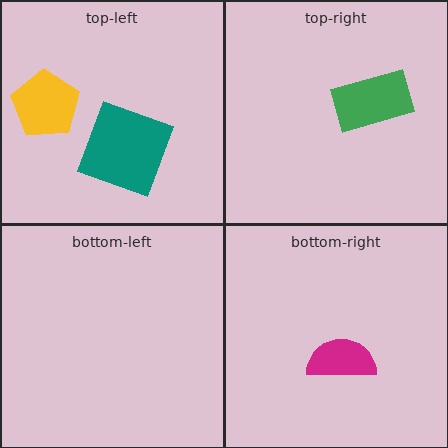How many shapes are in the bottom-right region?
1.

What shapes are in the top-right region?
The green rectangle.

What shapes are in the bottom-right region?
The magenta semicircle.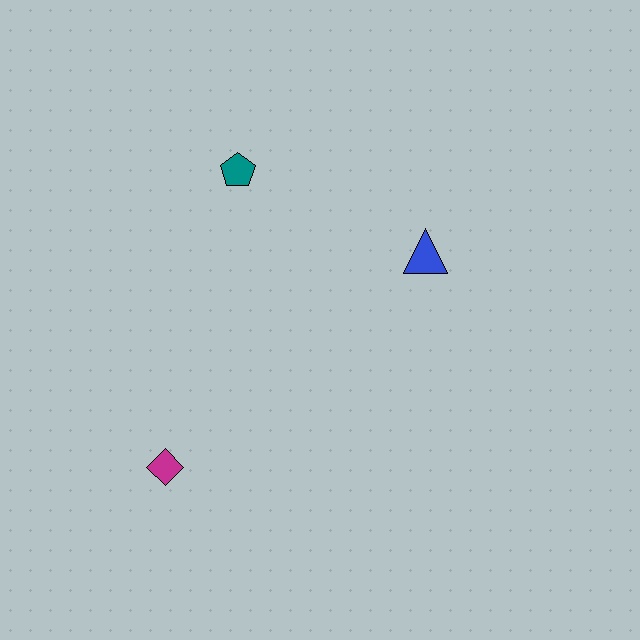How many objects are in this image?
There are 3 objects.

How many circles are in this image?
There are no circles.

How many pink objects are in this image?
There are no pink objects.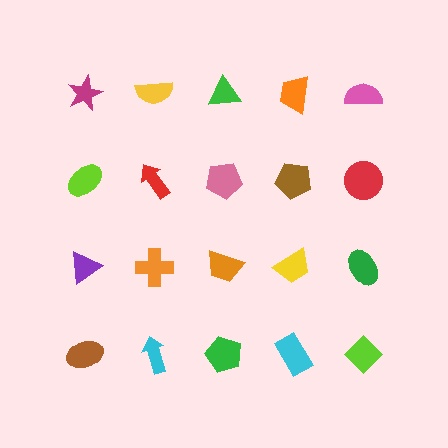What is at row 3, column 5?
A green ellipse.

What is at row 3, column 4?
A yellow trapezoid.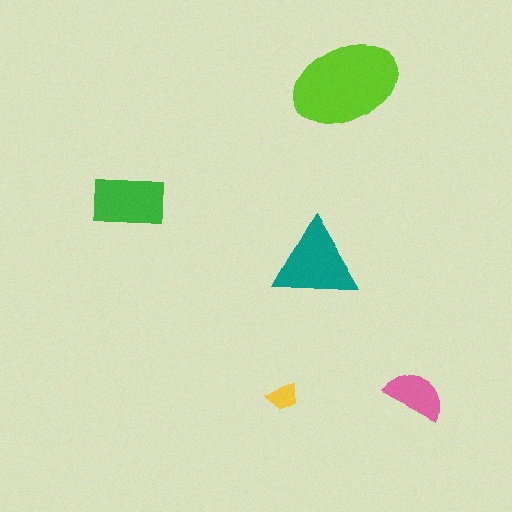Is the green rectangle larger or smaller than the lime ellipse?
Smaller.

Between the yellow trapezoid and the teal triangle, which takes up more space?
The teal triangle.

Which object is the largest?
The lime ellipse.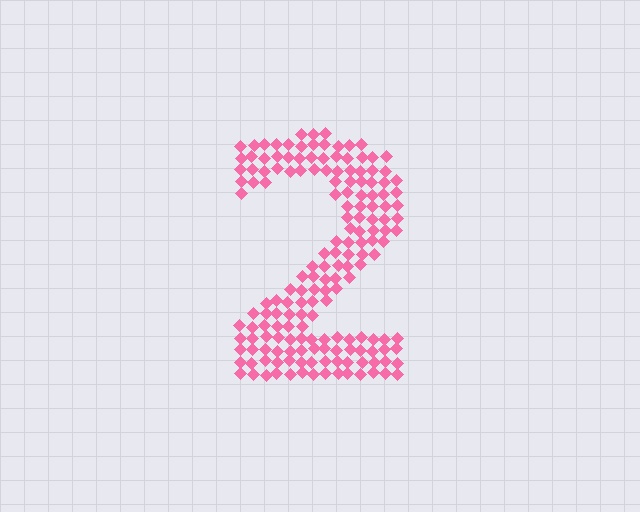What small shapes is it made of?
It is made of small diamonds.